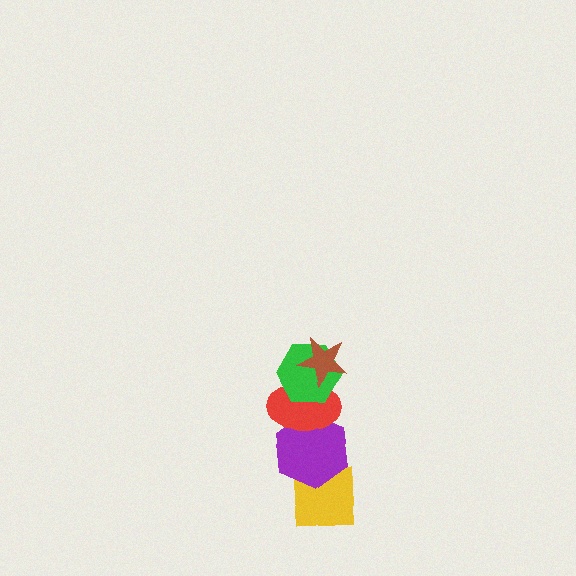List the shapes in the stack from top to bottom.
From top to bottom: the brown star, the green hexagon, the red ellipse, the purple hexagon, the yellow square.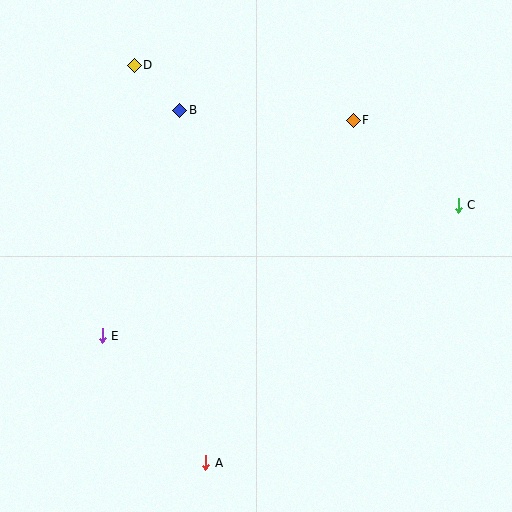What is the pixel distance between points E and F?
The distance between E and F is 330 pixels.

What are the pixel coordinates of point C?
Point C is at (458, 205).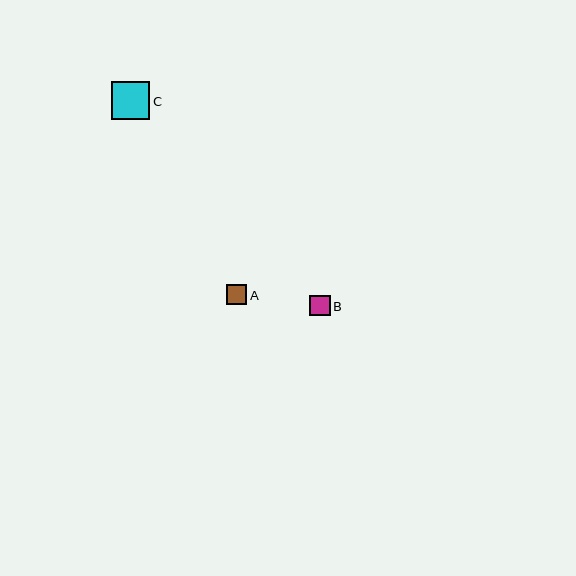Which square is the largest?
Square C is the largest with a size of approximately 38 pixels.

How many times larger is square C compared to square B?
Square C is approximately 1.8 times the size of square B.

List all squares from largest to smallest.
From largest to smallest: C, B, A.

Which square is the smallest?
Square A is the smallest with a size of approximately 20 pixels.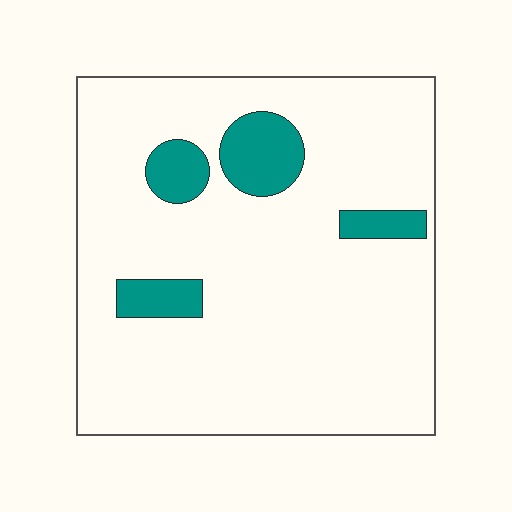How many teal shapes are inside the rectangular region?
4.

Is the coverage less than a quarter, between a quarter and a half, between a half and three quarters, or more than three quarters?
Less than a quarter.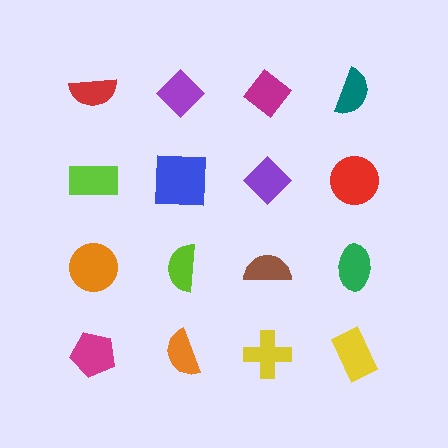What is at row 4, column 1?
A magenta pentagon.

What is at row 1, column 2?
A purple diamond.